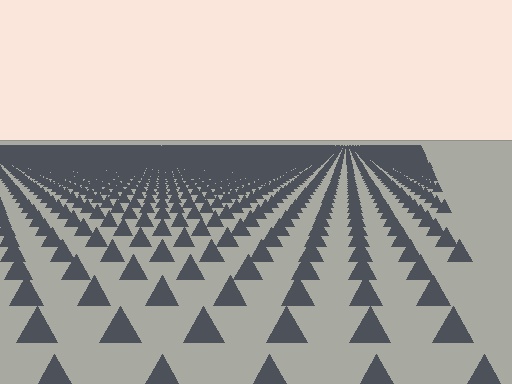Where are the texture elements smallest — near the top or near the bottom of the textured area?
Near the top.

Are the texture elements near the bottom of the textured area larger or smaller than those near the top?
Larger. Near the bottom, elements are closer to the viewer and appear at a bigger on-screen size.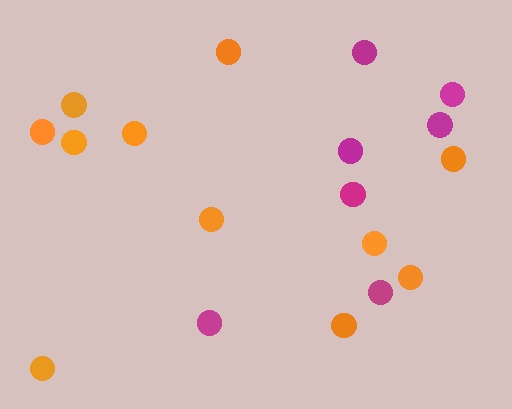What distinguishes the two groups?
There are 2 groups: one group of magenta circles (7) and one group of orange circles (11).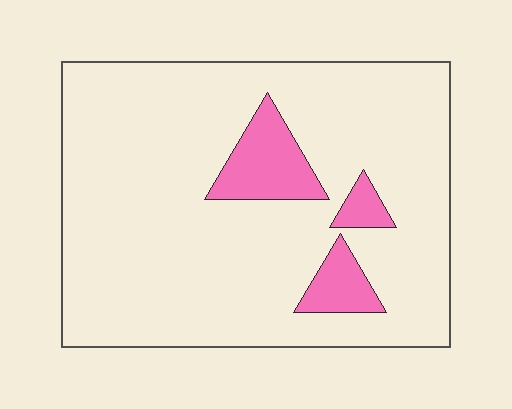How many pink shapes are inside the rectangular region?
3.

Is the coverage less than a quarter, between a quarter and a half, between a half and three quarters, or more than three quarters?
Less than a quarter.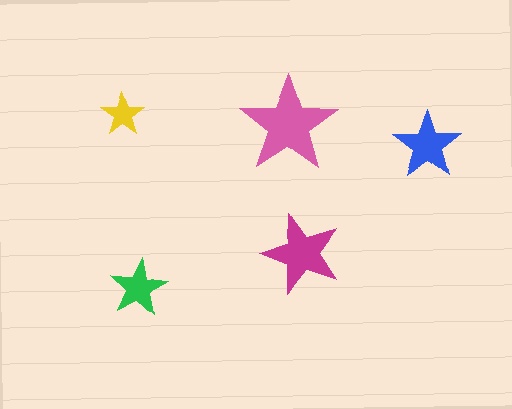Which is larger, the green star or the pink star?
The pink one.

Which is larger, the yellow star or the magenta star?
The magenta one.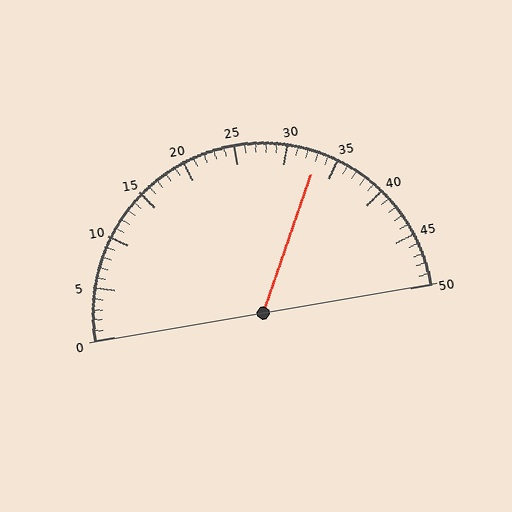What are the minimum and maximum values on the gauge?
The gauge ranges from 0 to 50.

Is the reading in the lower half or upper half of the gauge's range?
The reading is in the upper half of the range (0 to 50).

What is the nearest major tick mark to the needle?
The nearest major tick mark is 35.